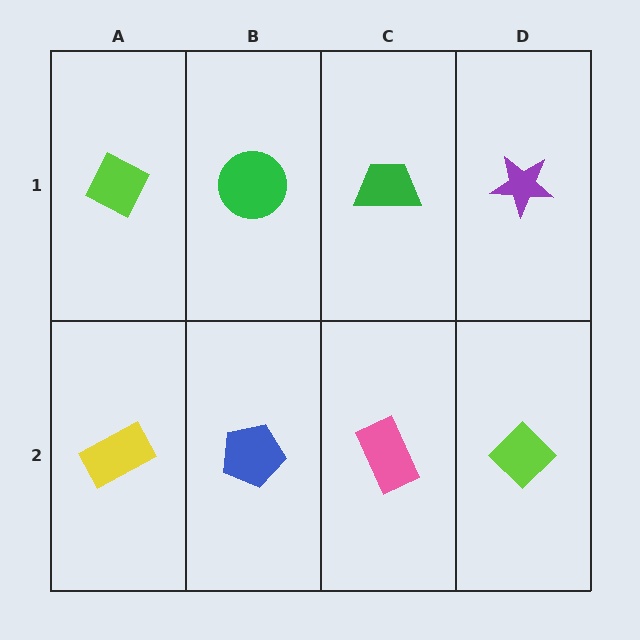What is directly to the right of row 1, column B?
A green trapezoid.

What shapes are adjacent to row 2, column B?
A green circle (row 1, column B), a yellow rectangle (row 2, column A), a pink rectangle (row 2, column C).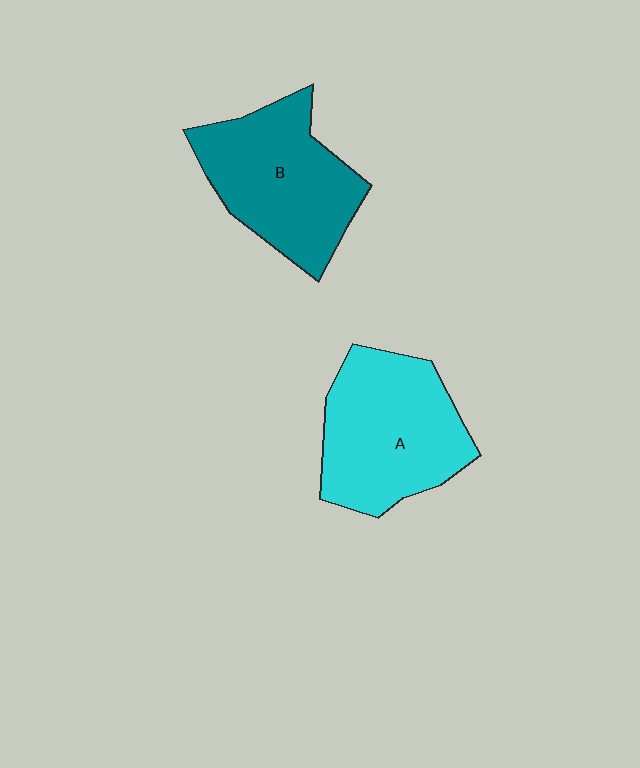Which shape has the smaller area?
Shape B (teal).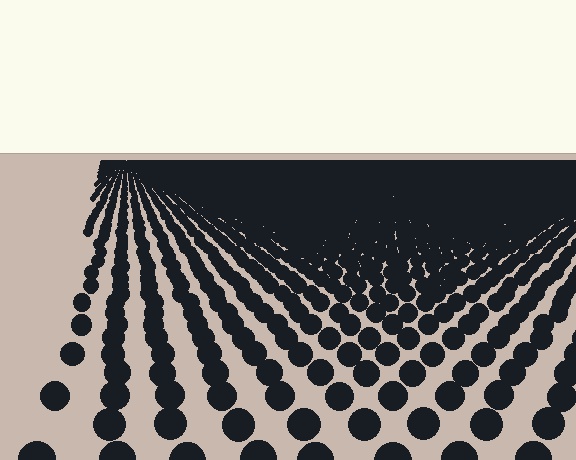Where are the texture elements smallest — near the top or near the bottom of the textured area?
Near the top.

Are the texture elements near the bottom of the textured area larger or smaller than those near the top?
Larger. Near the bottom, elements are closer to the viewer and appear at a bigger on-screen size.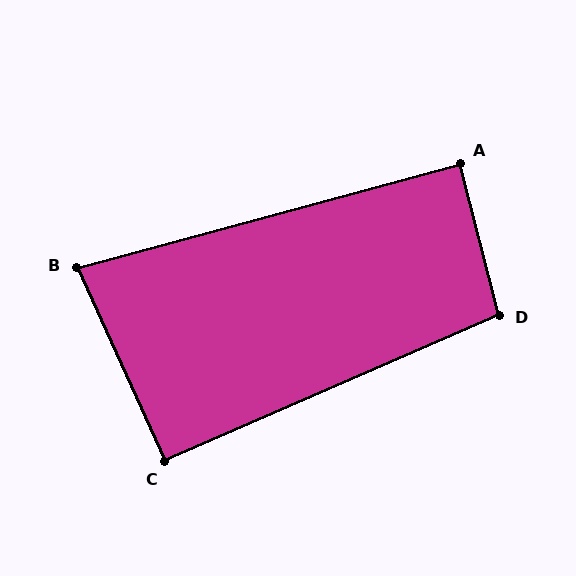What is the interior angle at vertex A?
Approximately 89 degrees (approximately right).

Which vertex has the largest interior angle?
D, at approximately 100 degrees.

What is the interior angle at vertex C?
Approximately 91 degrees (approximately right).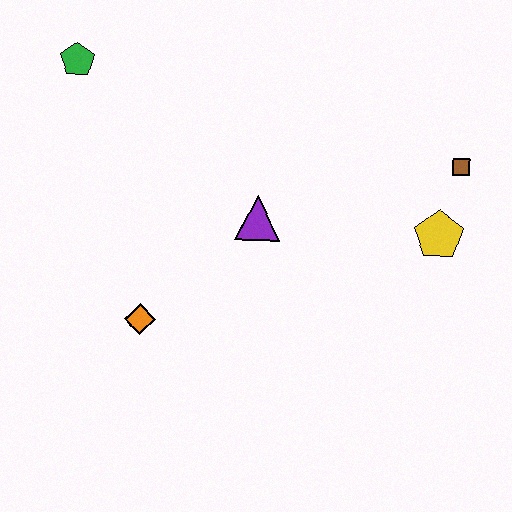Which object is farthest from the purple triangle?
The green pentagon is farthest from the purple triangle.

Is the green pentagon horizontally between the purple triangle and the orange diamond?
No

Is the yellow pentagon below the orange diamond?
No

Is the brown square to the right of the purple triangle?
Yes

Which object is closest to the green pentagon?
The purple triangle is closest to the green pentagon.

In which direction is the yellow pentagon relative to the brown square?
The yellow pentagon is below the brown square.